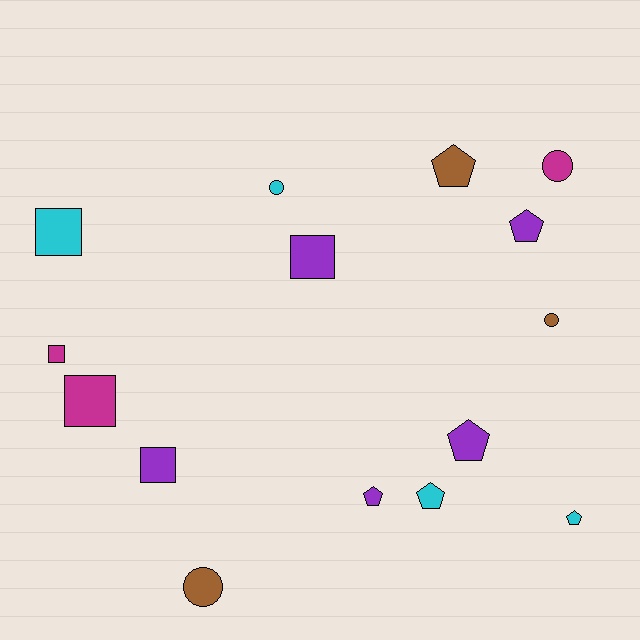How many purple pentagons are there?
There are 3 purple pentagons.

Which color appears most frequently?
Purple, with 5 objects.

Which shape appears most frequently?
Pentagon, with 6 objects.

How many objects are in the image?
There are 15 objects.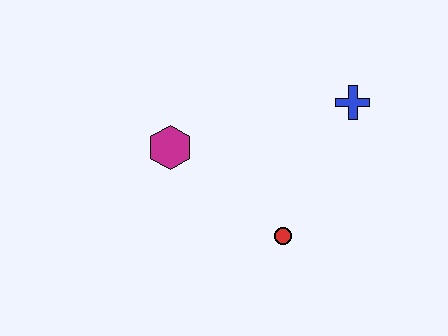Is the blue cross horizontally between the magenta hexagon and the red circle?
No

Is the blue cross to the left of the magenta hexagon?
No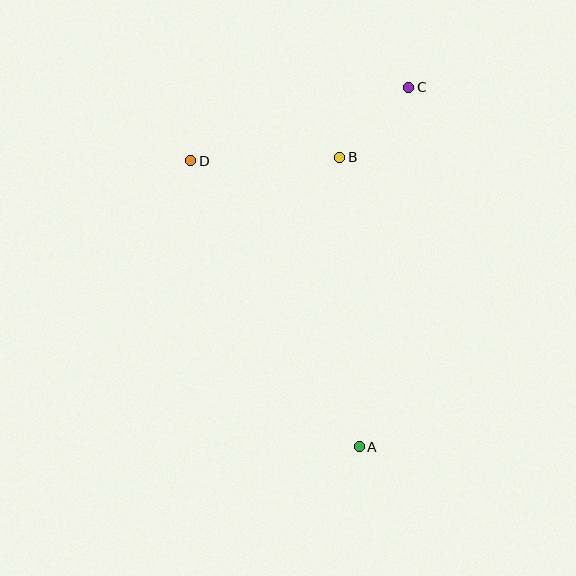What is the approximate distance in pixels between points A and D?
The distance between A and D is approximately 332 pixels.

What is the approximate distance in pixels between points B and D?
The distance between B and D is approximately 149 pixels.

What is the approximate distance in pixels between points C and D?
The distance between C and D is approximately 230 pixels.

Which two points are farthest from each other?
Points A and C are farthest from each other.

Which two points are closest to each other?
Points B and C are closest to each other.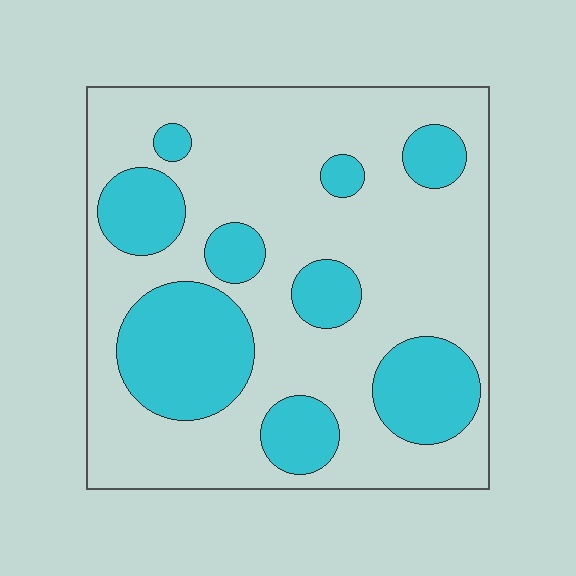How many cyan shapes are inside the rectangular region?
9.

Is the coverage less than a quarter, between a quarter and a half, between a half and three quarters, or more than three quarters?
Between a quarter and a half.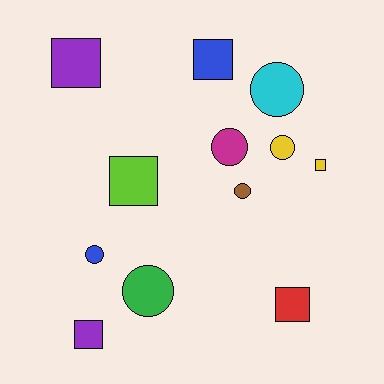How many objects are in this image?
There are 12 objects.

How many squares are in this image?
There are 6 squares.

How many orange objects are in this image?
There are no orange objects.